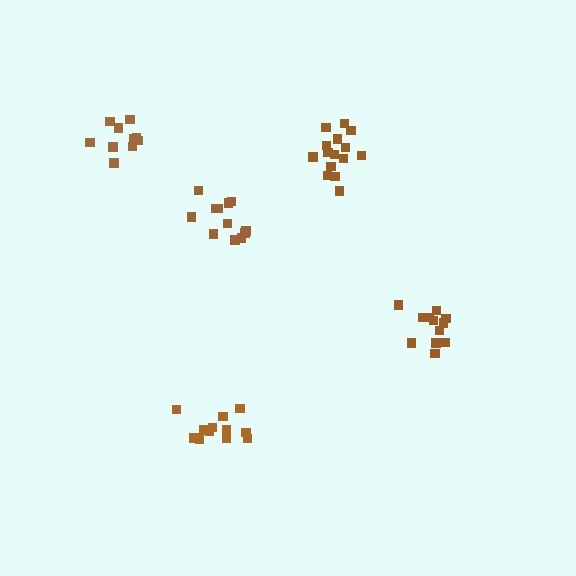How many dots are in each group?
Group 1: 12 dots, Group 2: 12 dots, Group 3: 15 dots, Group 4: 10 dots, Group 5: 12 dots (61 total).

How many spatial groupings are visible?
There are 5 spatial groupings.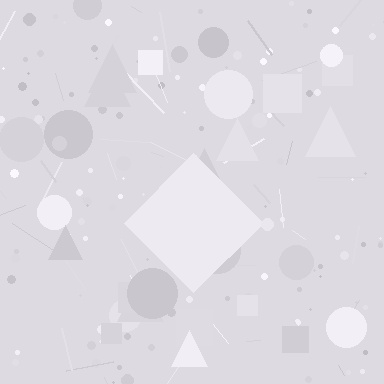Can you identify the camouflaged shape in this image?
The camouflaged shape is a diamond.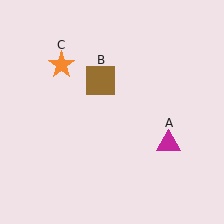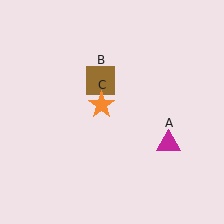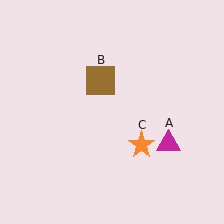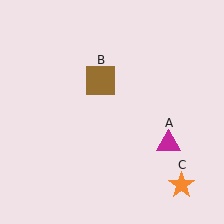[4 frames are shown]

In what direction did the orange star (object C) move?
The orange star (object C) moved down and to the right.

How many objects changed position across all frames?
1 object changed position: orange star (object C).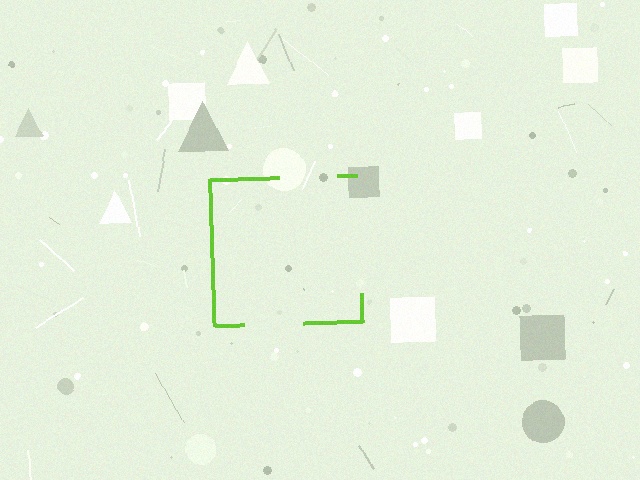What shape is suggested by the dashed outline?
The dashed outline suggests a square.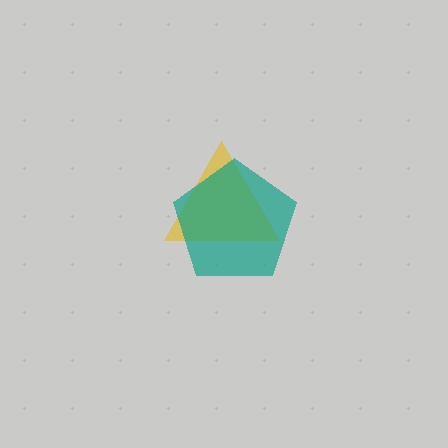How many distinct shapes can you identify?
There are 2 distinct shapes: a yellow triangle, a teal pentagon.